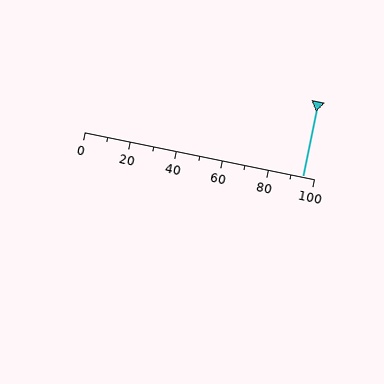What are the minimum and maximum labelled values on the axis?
The axis runs from 0 to 100.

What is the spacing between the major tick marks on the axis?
The major ticks are spaced 20 apart.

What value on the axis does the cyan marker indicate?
The marker indicates approximately 95.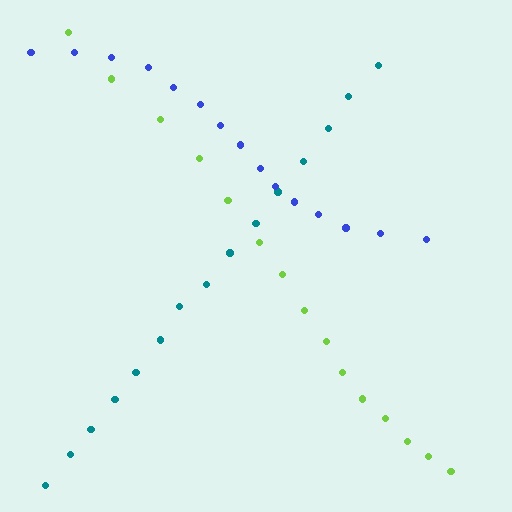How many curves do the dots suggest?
There are 3 distinct paths.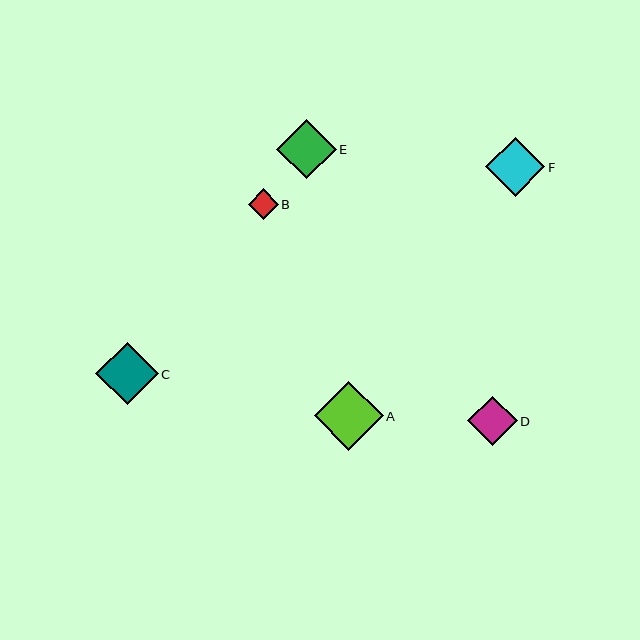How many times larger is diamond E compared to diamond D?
Diamond E is approximately 1.2 times the size of diamond D.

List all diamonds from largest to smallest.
From largest to smallest: A, C, E, F, D, B.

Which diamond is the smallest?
Diamond B is the smallest with a size of approximately 30 pixels.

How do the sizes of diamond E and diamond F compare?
Diamond E and diamond F are approximately the same size.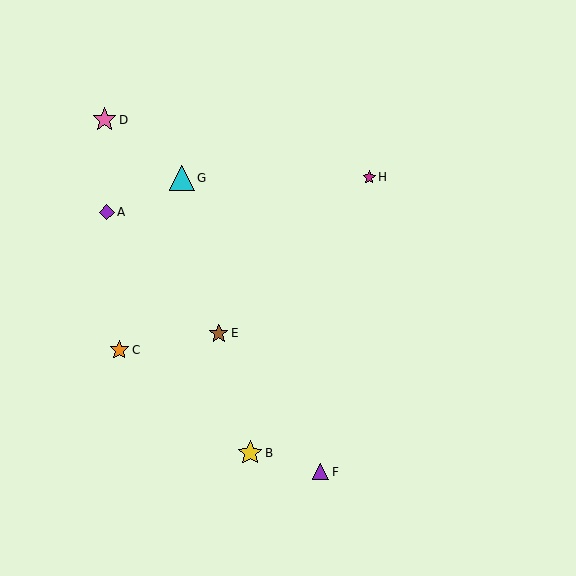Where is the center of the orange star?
The center of the orange star is at (119, 350).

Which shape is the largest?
The cyan triangle (labeled G) is the largest.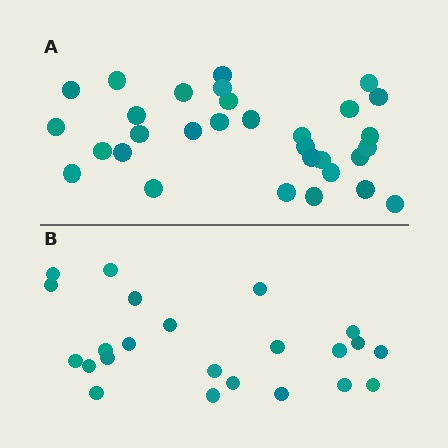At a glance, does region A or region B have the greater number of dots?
Region A (the top region) has more dots.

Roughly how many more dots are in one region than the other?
Region A has roughly 8 or so more dots than region B.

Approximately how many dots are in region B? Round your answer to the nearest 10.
About 20 dots. (The exact count is 23, which rounds to 20.)